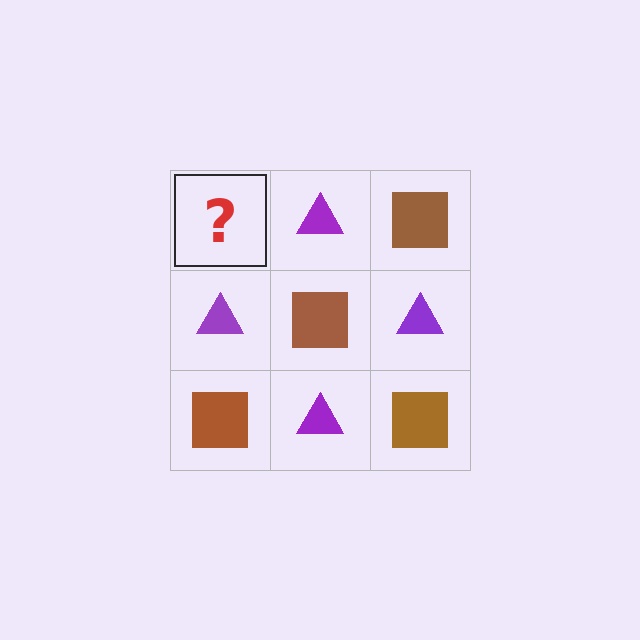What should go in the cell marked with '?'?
The missing cell should contain a brown square.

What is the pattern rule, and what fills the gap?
The rule is that it alternates brown square and purple triangle in a checkerboard pattern. The gap should be filled with a brown square.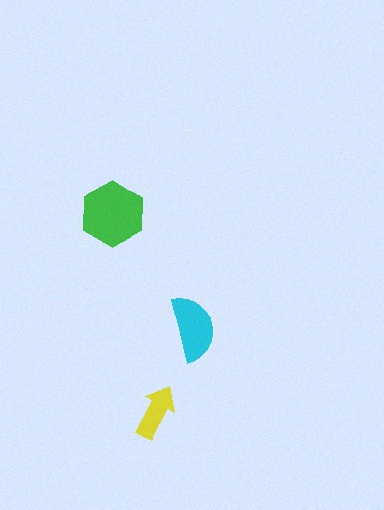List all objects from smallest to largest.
The yellow arrow, the cyan semicircle, the green hexagon.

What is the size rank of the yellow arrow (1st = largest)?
3rd.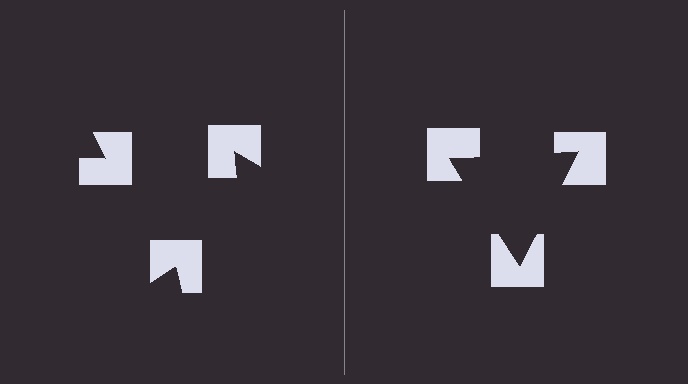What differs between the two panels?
The notched squares are positioned identically on both sides; only the wedge orientations differ. On the right they align to a triangle; on the left they are misaligned.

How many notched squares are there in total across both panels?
6 — 3 on each side.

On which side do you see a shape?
An illusory triangle appears on the right side. On the left side the wedge cuts are rotated, so no coherent shape forms.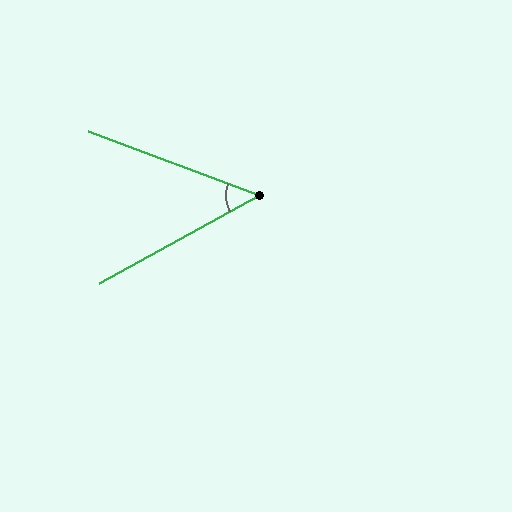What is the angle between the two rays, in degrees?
Approximately 49 degrees.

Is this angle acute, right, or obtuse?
It is acute.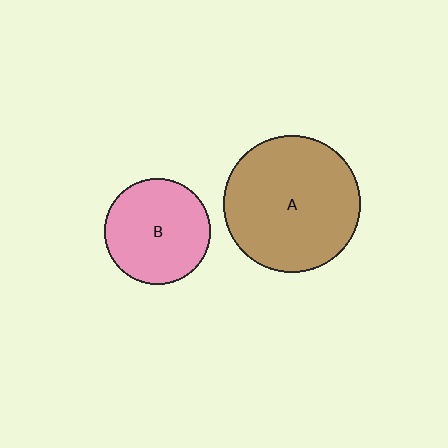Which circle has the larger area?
Circle A (brown).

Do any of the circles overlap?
No, none of the circles overlap.